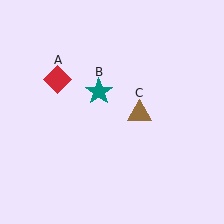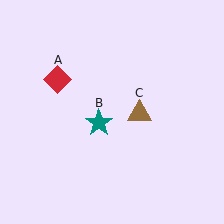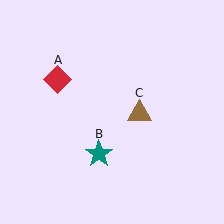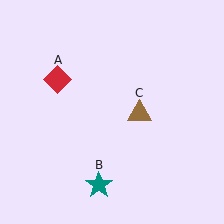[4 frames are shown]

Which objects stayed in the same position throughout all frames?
Red diamond (object A) and brown triangle (object C) remained stationary.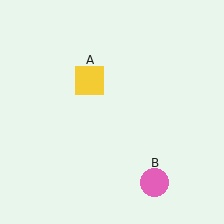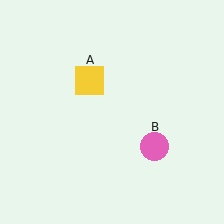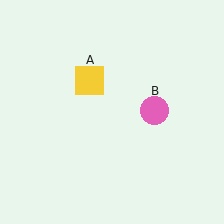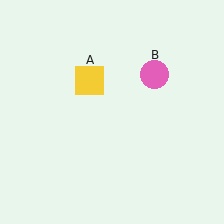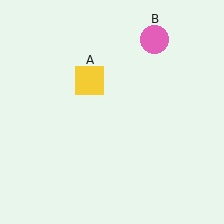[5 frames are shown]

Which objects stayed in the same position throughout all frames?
Yellow square (object A) remained stationary.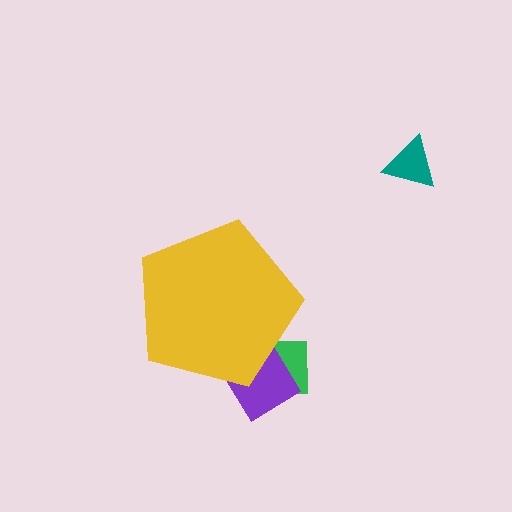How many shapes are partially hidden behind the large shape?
2 shapes are partially hidden.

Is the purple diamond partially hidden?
Yes, the purple diamond is partially hidden behind the yellow pentagon.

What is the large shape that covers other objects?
A yellow pentagon.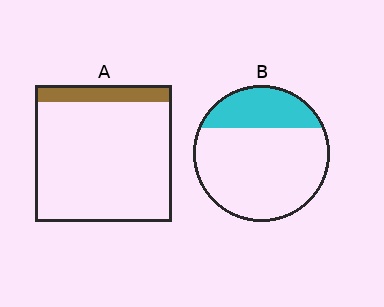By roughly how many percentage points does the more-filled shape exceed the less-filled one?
By roughly 15 percentage points (B over A).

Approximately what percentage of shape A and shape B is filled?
A is approximately 10% and B is approximately 25%.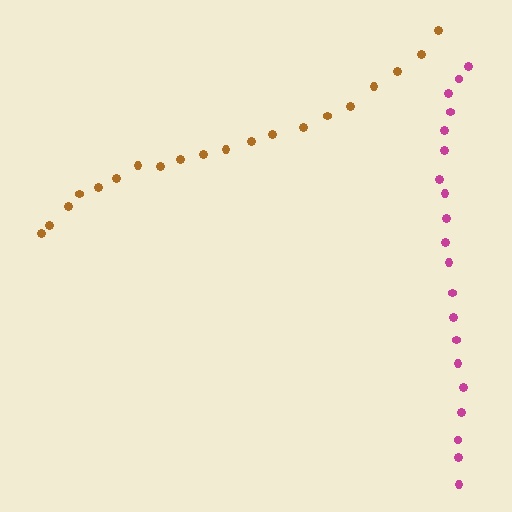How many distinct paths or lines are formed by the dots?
There are 2 distinct paths.